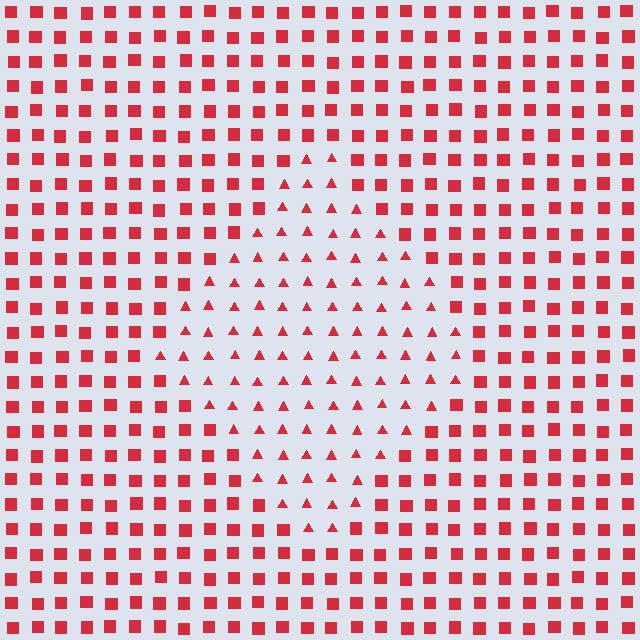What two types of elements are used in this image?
The image uses triangles inside the diamond region and squares outside it.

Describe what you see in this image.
The image is filled with small red elements arranged in a uniform grid. A diamond-shaped region contains triangles, while the surrounding area contains squares. The boundary is defined purely by the change in element shape.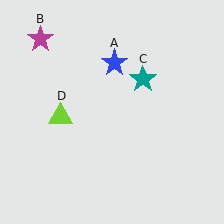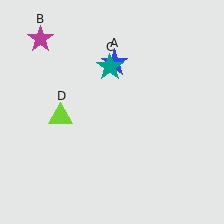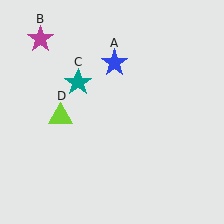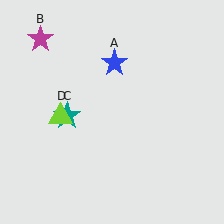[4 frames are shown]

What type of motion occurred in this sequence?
The teal star (object C) rotated counterclockwise around the center of the scene.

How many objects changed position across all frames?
1 object changed position: teal star (object C).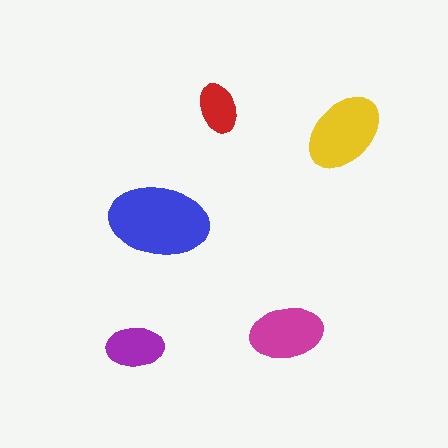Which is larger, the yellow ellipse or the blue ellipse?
The blue one.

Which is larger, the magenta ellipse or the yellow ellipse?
The yellow one.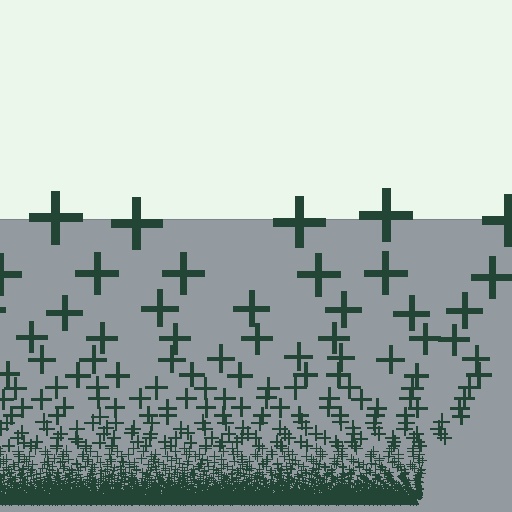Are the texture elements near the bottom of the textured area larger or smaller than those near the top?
Smaller. The gradient is inverted — elements near the bottom are smaller and denser.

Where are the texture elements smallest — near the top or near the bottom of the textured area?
Near the bottom.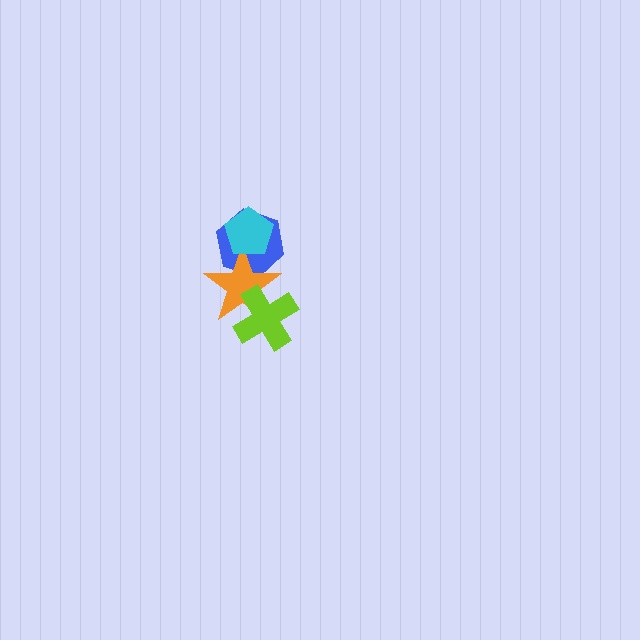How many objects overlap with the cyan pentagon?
2 objects overlap with the cyan pentagon.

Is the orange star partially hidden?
Yes, it is partially covered by another shape.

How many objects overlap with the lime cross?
1 object overlaps with the lime cross.